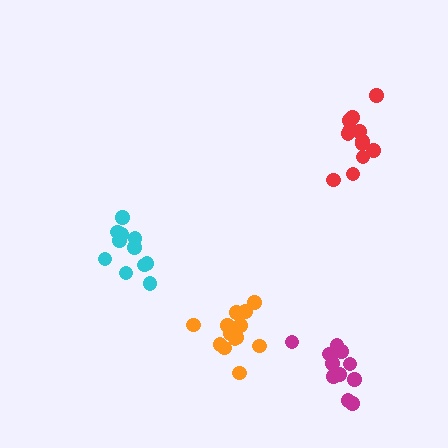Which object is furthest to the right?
The red cluster is rightmost.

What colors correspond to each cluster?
The clusters are colored: orange, red, magenta, cyan.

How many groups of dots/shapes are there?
There are 4 groups.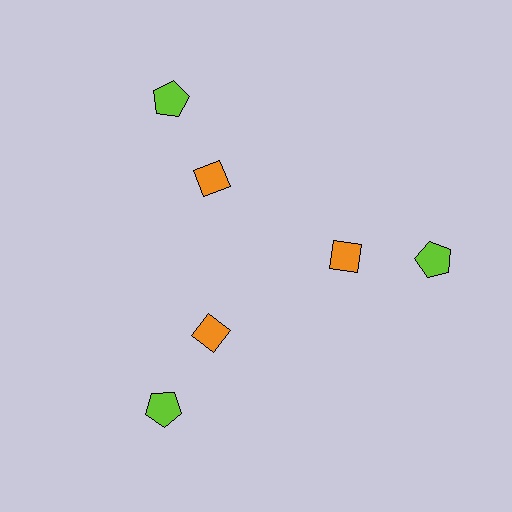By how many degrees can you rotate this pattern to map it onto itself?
The pattern maps onto itself every 120 degrees of rotation.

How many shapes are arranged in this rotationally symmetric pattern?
There are 6 shapes, arranged in 3 groups of 2.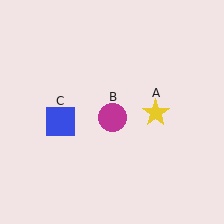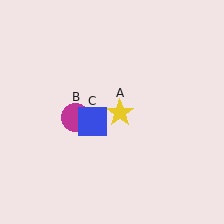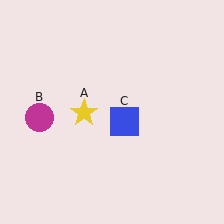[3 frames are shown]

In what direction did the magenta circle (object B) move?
The magenta circle (object B) moved left.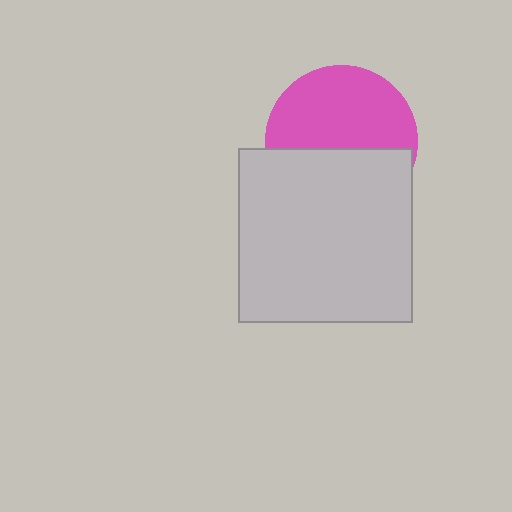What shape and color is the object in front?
The object in front is a light gray square.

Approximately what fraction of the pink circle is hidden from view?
Roughly 45% of the pink circle is hidden behind the light gray square.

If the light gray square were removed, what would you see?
You would see the complete pink circle.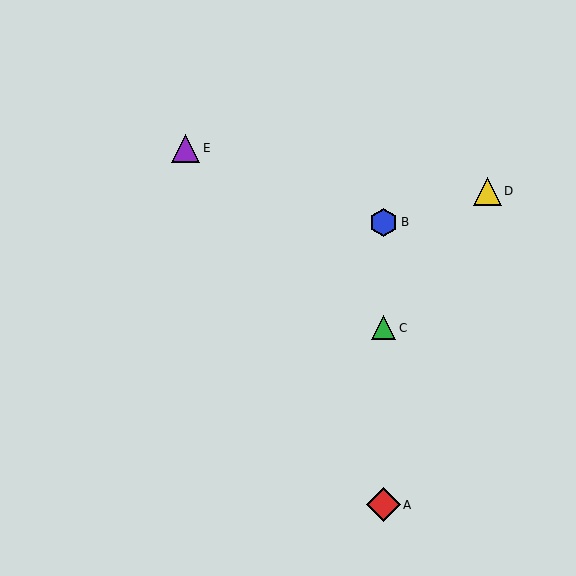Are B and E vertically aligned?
No, B is at x≈383 and E is at x≈186.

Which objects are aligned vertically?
Objects A, B, C are aligned vertically.